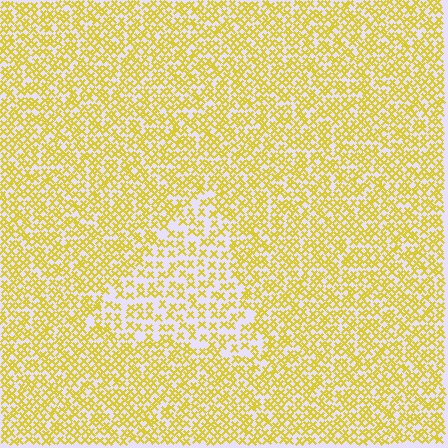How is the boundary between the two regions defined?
The boundary is defined by a change in element density (approximately 1.7x ratio). All elements are the same color, size, and shape.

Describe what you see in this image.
The image contains small yellow elements arranged at two different densities. A triangle-shaped region is visible where the elements are less densely packed than the surrounding area.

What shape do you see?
I see a triangle.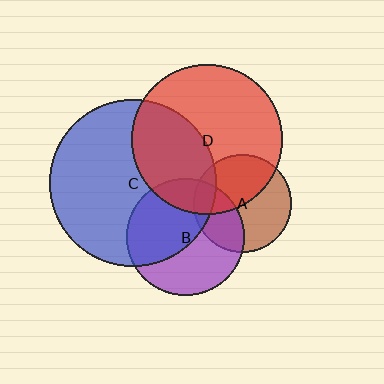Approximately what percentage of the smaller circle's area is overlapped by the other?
Approximately 50%.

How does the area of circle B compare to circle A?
Approximately 1.4 times.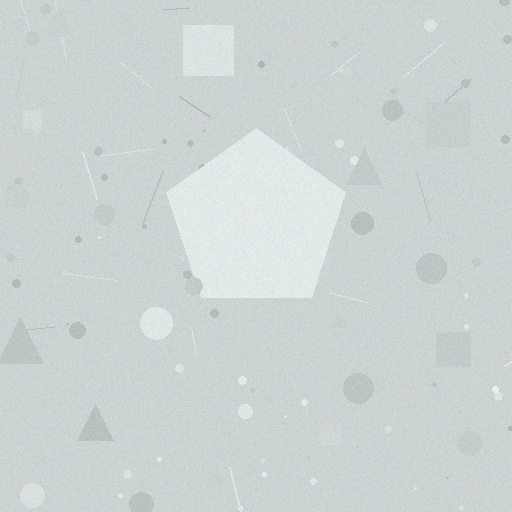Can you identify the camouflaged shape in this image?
The camouflaged shape is a pentagon.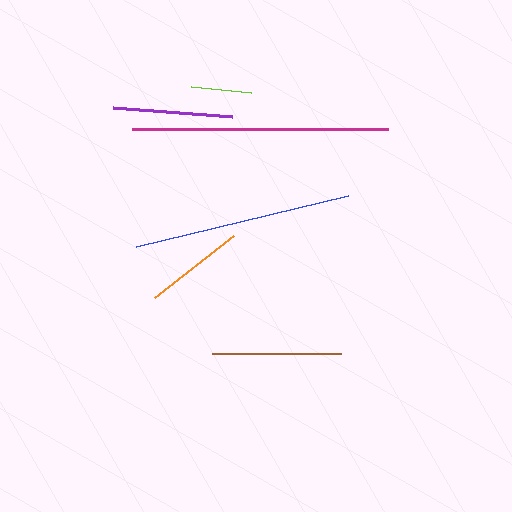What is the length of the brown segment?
The brown segment is approximately 129 pixels long.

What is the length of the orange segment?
The orange segment is approximately 100 pixels long.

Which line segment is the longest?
The magenta line is the longest at approximately 255 pixels.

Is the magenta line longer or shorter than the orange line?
The magenta line is longer than the orange line.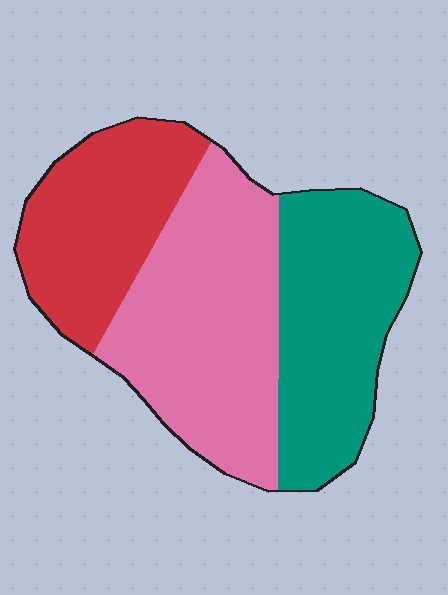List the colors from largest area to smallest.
From largest to smallest: pink, teal, red.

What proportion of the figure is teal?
Teal covers around 35% of the figure.